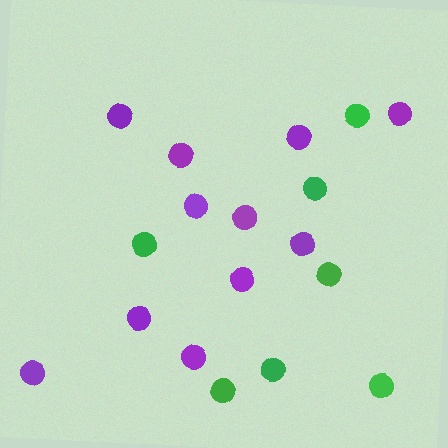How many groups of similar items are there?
There are 2 groups: one group of purple circles (11) and one group of green circles (7).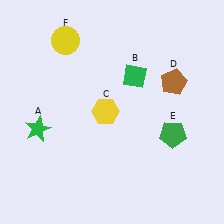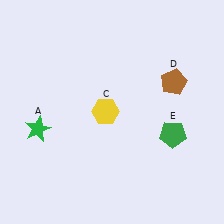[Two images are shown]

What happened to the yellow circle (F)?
The yellow circle (F) was removed in Image 2. It was in the top-left area of Image 1.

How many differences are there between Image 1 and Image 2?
There are 2 differences between the two images.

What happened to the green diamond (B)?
The green diamond (B) was removed in Image 2. It was in the top-right area of Image 1.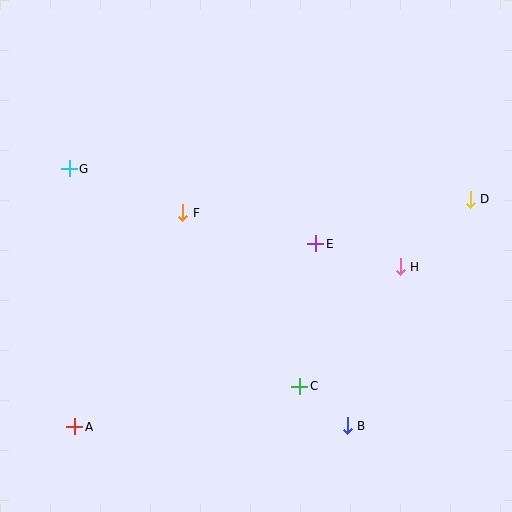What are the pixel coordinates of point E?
Point E is at (316, 244).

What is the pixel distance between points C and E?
The distance between C and E is 144 pixels.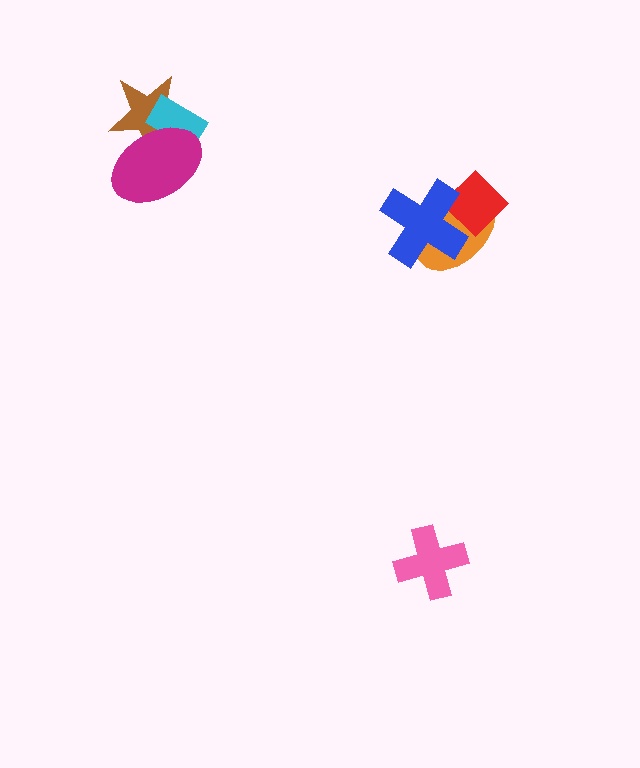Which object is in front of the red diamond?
The blue cross is in front of the red diamond.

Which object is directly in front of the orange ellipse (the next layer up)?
The red diamond is directly in front of the orange ellipse.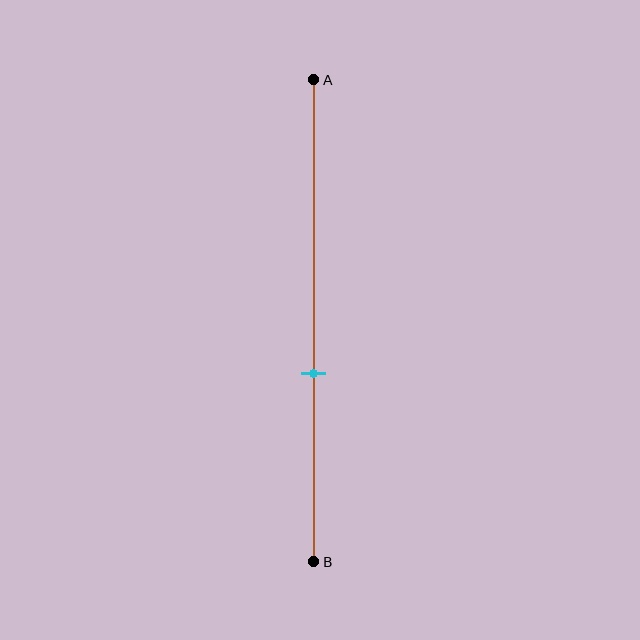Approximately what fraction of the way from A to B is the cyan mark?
The cyan mark is approximately 60% of the way from A to B.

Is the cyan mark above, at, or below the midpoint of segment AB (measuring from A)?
The cyan mark is below the midpoint of segment AB.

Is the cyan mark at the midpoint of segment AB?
No, the mark is at about 60% from A, not at the 50% midpoint.